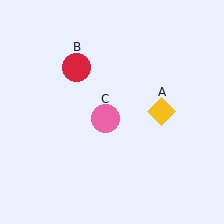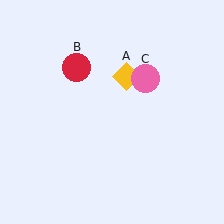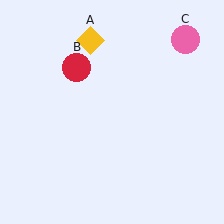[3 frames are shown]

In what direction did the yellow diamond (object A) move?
The yellow diamond (object A) moved up and to the left.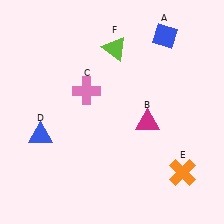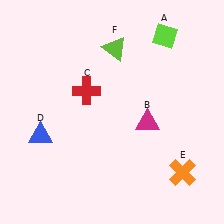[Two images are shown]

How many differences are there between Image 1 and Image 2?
There are 2 differences between the two images.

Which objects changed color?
A changed from blue to lime. C changed from pink to red.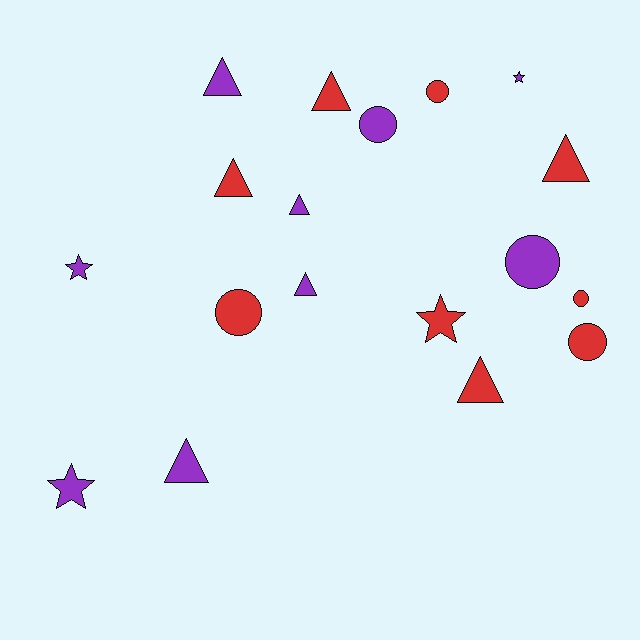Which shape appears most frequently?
Triangle, with 8 objects.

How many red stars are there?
There is 1 red star.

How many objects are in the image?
There are 18 objects.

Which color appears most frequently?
Purple, with 9 objects.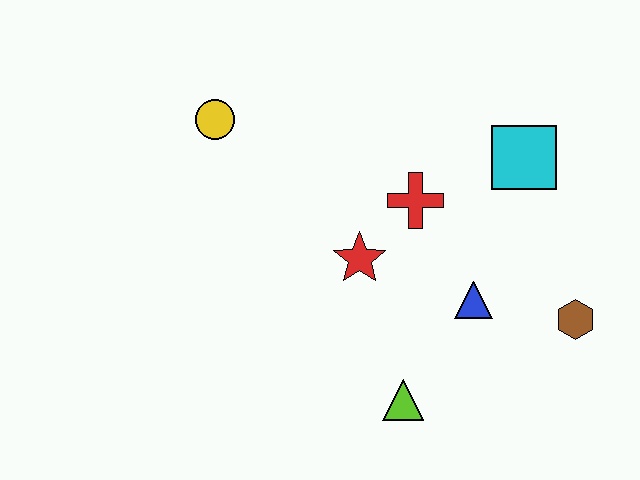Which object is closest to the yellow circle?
The red star is closest to the yellow circle.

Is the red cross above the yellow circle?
No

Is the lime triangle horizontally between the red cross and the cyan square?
No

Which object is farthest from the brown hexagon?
The yellow circle is farthest from the brown hexagon.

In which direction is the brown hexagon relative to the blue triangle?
The brown hexagon is to the right of the blue triangle.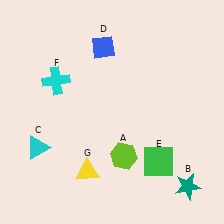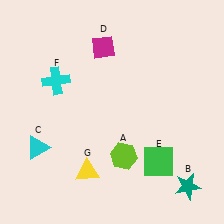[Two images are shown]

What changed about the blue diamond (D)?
In Image 1, D is blue. In Image 2, it changed to magenta.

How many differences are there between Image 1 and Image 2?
There is 1 difference between the two images.